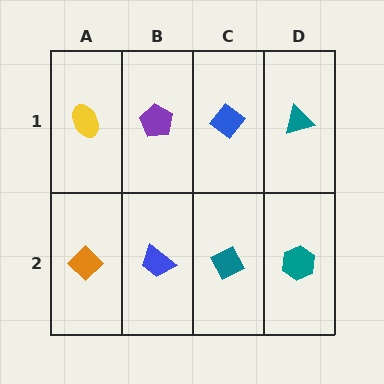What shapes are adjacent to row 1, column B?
A blue trapezoid (row 2, column B), a yellow ellipse (row 1, column A), a blue diamond (row 1, column C).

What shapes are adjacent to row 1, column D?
A teal hexagon (row 2, column D), a blue diamond (row 1, column C).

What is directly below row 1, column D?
A teal hexagon.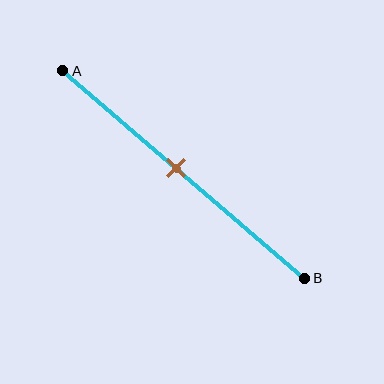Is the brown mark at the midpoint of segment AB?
No, the mark is at about 45% from A, not at the 50% midpoint.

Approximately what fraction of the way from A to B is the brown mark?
The brown mark is approximately 45% of the way from A to B.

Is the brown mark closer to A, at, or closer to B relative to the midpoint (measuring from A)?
The brown mark is closer to point A than the midpoint of segment AB.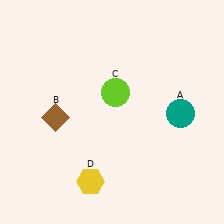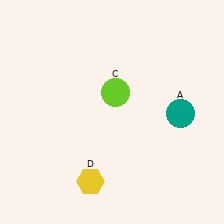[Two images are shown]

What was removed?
The brown diamond (B) was removed in Image 2.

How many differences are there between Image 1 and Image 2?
There is 1 difference between the two images.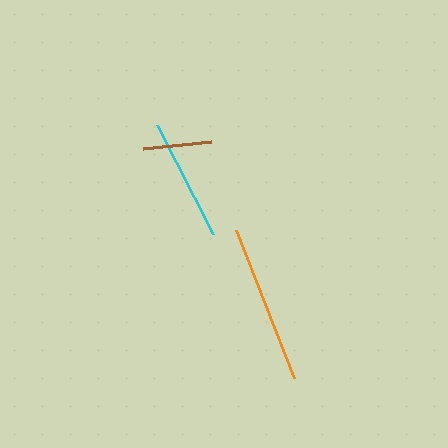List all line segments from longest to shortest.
From longest to shortest: orange, cyan, brown.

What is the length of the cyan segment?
The cyan segment is approximately 123 pixels long.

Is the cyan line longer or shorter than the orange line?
The orange line is longer than the cyan line.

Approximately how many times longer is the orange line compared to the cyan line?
The orange line is approximately 1.3 times the length of the cyan line.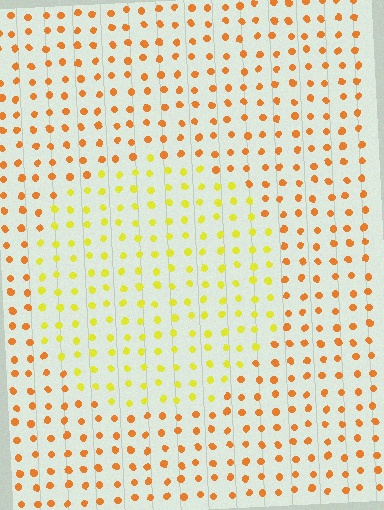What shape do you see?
I see a circle.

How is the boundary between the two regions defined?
The boundary is defined purely by a slight shift in hue (about 37 degrees). Spacing, size, and orientation are identical on both sides.